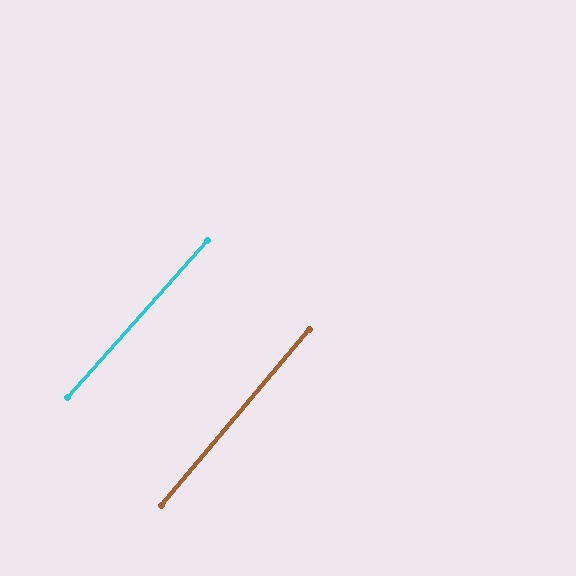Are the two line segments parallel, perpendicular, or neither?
Parallel — their directions differ by only 1.8°.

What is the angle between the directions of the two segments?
Approximately 2 degrees.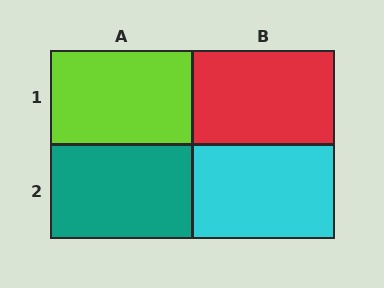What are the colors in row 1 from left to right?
Lime, red.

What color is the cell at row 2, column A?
Teal.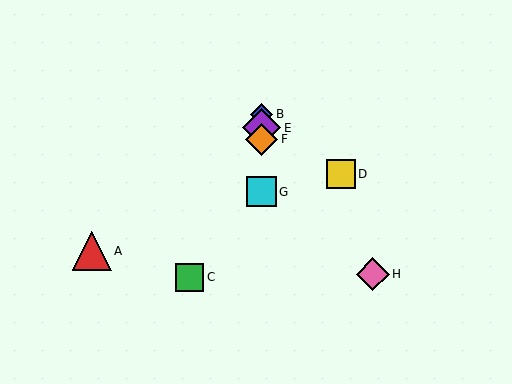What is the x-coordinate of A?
Object A is at x≈92.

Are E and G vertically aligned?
Yes, both are at x≈262.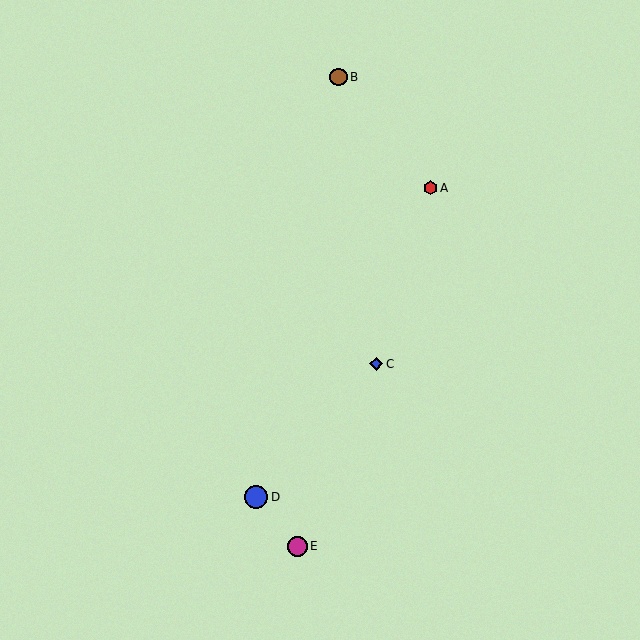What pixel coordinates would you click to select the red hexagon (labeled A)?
Click at (431, 188) to select the red hexagon A.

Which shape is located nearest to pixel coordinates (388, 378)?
The blue diamond (labeled C) at (376, 364) is nearest to that location.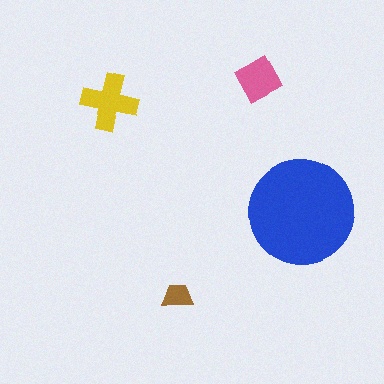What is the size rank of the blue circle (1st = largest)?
1st.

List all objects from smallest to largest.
The brown trapezoid, the pink square, the yellow cross, the blue circle.